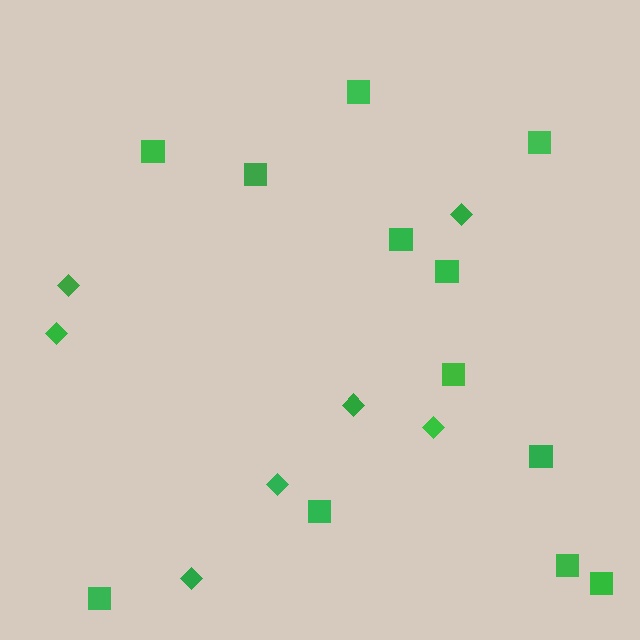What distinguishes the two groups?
There are 2 groups: one group of squares (12) and one group of diamonds (7).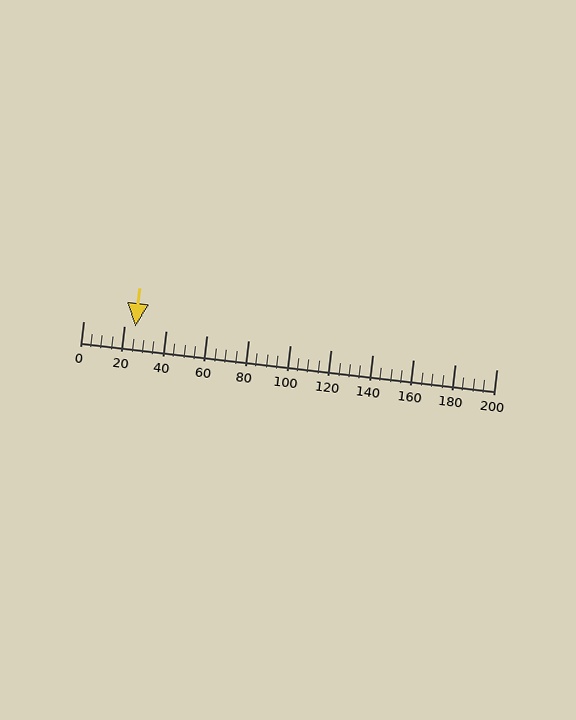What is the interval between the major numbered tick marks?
The major tick marks are spaced 20 units apart.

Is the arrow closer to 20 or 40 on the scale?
The arrow is closer to 20.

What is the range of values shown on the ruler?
The ruler shows values from 0 to 200.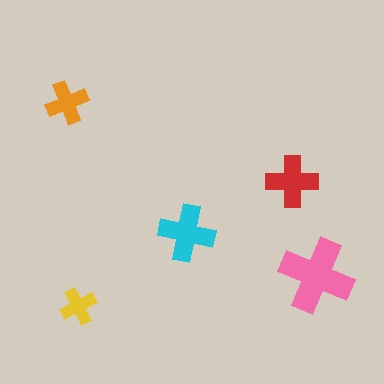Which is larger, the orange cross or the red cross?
The red one.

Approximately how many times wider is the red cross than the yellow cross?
About 1.5 times wider.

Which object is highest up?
The orange cross is topmost.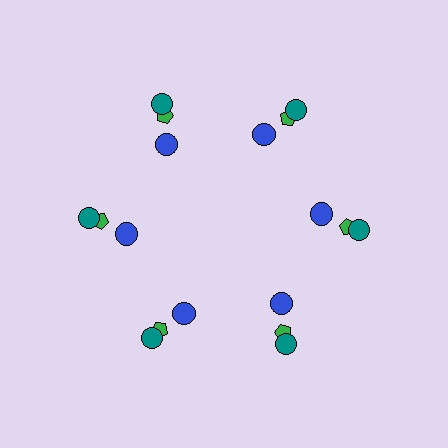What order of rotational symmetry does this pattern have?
This pattern has 6-fold rotational symmetry.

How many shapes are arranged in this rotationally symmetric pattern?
There are 18 shapes, arranged in 6 groups of 3.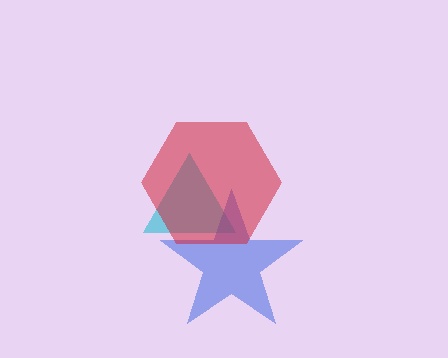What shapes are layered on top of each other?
The layered shapes are: a cyan triangle, a blue star, a red hexagon.